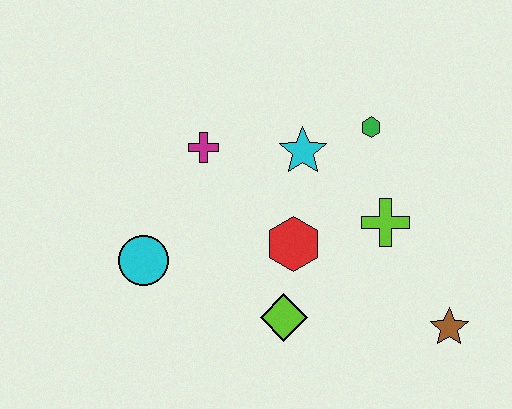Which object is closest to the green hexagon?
The cyan star is closest to the green hexagon.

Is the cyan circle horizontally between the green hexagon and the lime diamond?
No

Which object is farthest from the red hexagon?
The brown star is farthest from the red hexagon.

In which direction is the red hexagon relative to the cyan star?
The red hexagon is below the cyan star.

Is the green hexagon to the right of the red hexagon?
Yes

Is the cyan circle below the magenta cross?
Yes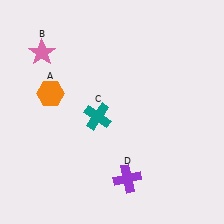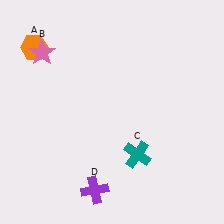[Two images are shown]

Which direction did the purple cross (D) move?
The purple cross (D) moved left.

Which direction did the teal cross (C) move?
The teal cross (C) moved right.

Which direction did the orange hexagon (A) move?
The orange hexagon (A) moved up.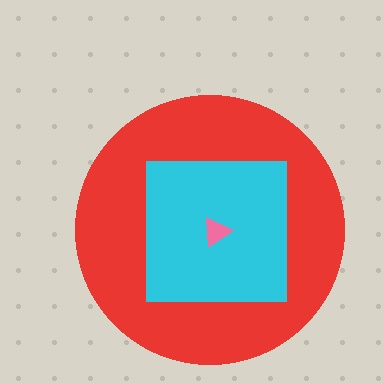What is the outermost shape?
The red circle.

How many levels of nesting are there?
3.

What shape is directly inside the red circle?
The cyan square.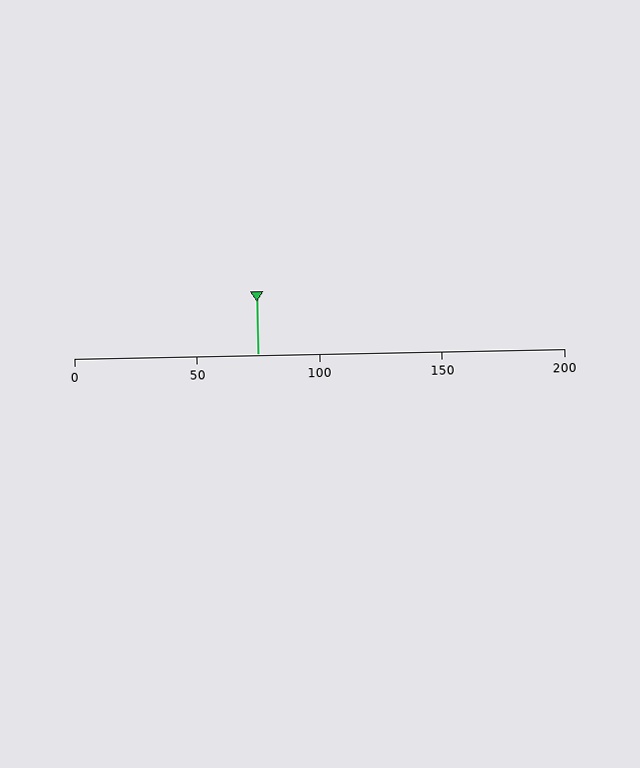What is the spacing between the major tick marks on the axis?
The major ticks are spaced 50 apart.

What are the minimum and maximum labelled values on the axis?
The axis runs from 0 to 200.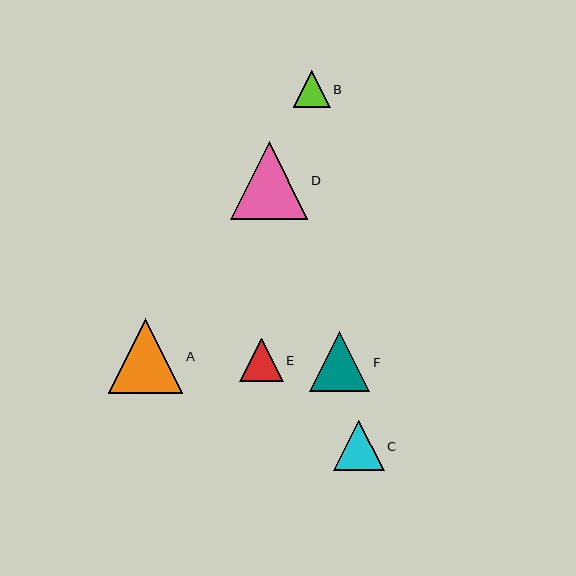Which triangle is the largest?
Triangle D is the largest with a size of approximately 77 pixels.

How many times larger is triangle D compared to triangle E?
Triangle D is approximately 1.8 times the size of triangle E.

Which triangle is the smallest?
Triangle B is the smallest with a size of approximately 37 pixels.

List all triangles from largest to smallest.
From largest to smallest: D, A, F, C, E, B.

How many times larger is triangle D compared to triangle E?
Triangle D is approximately 1.8 times the size of triangle E.